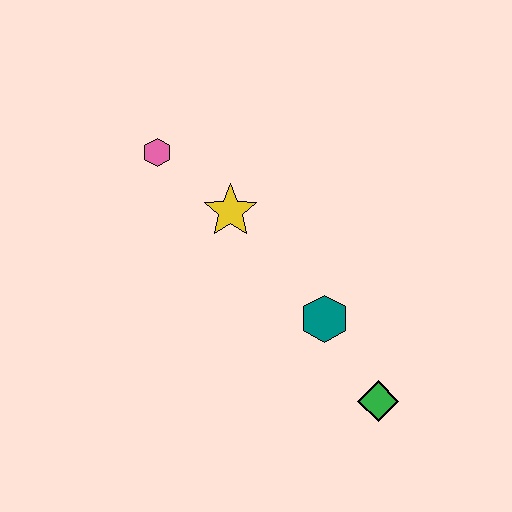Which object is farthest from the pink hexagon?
The green diamond is farthest from the pink hexagon.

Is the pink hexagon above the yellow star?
Yes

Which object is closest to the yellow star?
The pink hexagon is closest to the yellow star.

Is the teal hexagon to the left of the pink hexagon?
No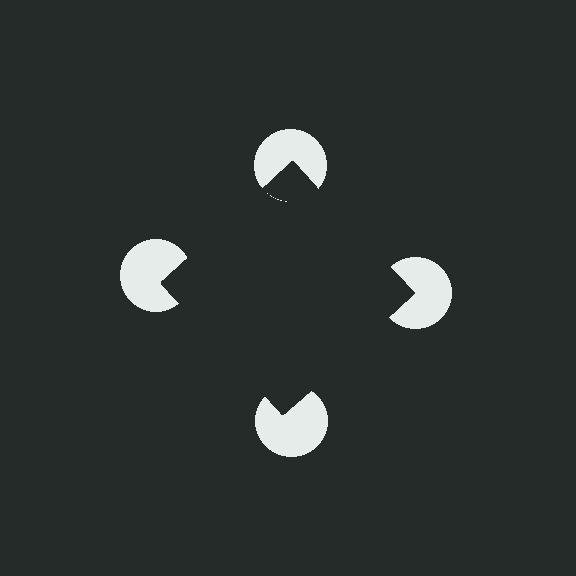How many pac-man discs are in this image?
There are 4 — one at each vertex of the illusory square.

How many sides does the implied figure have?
4 sides.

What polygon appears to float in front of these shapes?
An illusory square — its edges are inferred from the aligned wedge cuts in the pac-man discs, not physically drawn.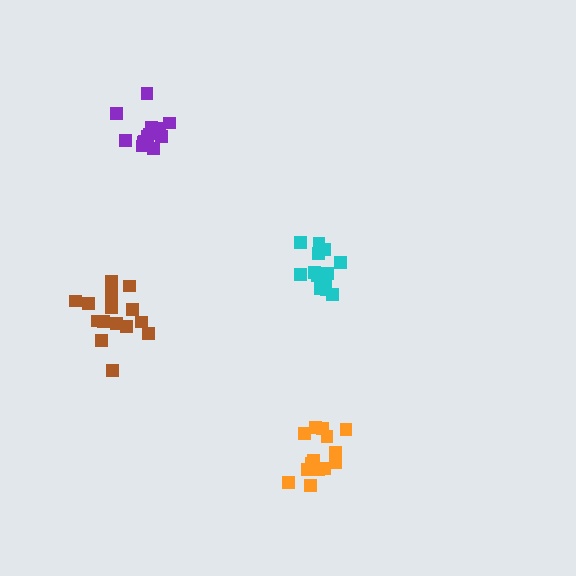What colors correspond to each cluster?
The clusters are colored: orange, cyan, purple, brown.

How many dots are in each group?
Group 1: 15 dots, Group 2: 13 dots, Group 3: 13 dots, Group 4: 15 dots (56 total).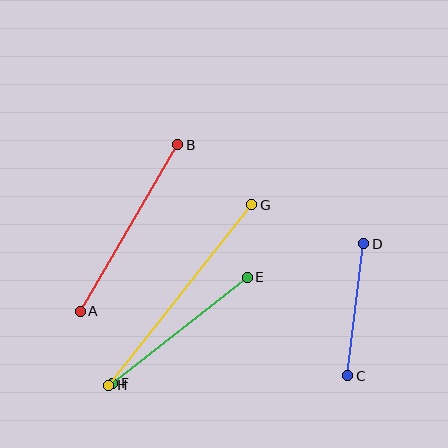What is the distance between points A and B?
The distance is approximately 193 pixels.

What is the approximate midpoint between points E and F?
The midpoint is at approximately (180, 330) pixels.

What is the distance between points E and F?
The distance is approximately 171 pixels.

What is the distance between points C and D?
The distance is approximately 133 pixels.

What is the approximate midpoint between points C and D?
The midpoint is at approximately (356, 310) pixels.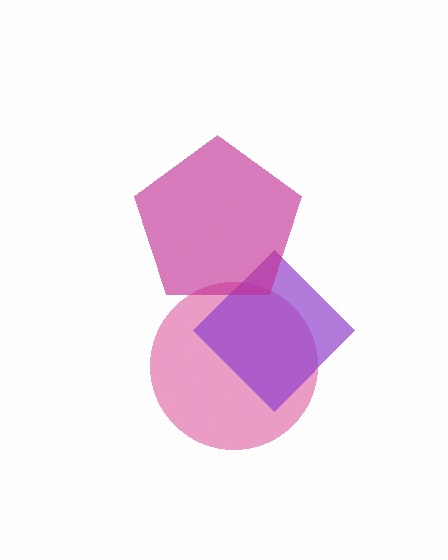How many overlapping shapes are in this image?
There are 3 overlapping shapes in the image.